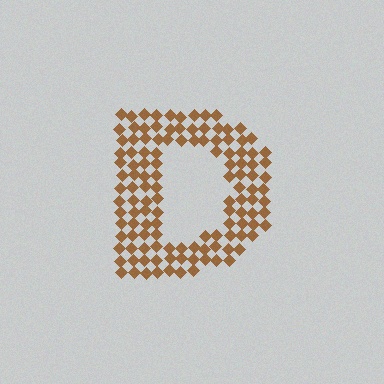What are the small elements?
The small elements are diamonds.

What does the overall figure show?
The overall figure shows the letter D.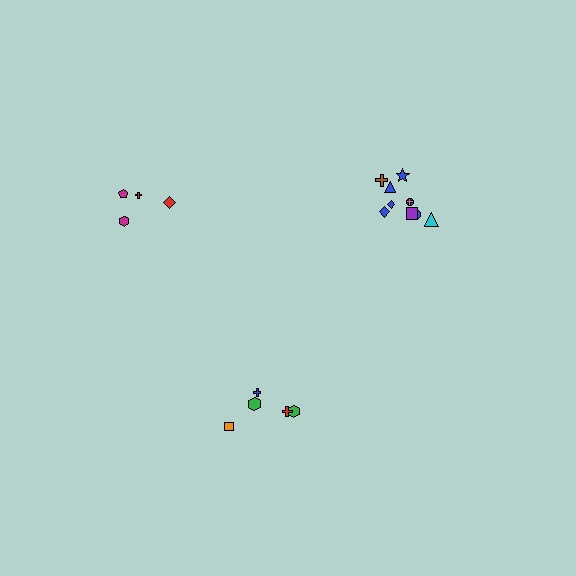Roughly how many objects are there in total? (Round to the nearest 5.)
Roughly 20 objects in total.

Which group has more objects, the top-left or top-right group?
The top-right group.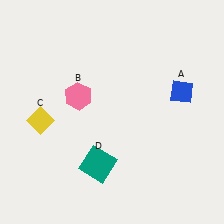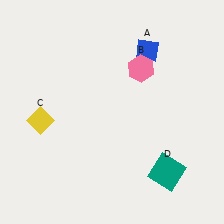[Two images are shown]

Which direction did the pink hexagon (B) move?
The pink hexagon (B) moved right.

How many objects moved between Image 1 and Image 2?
3 objects moved between the two images.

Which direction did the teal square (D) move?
The teal square (D) moved right.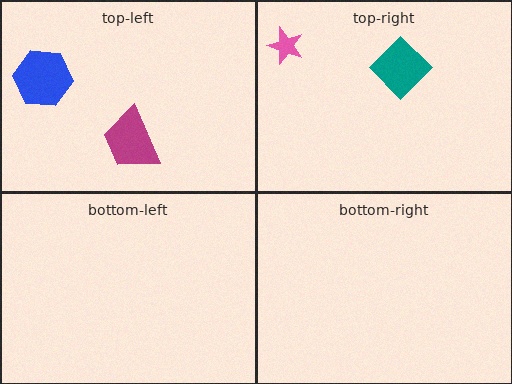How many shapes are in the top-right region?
2.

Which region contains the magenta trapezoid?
The top-left region.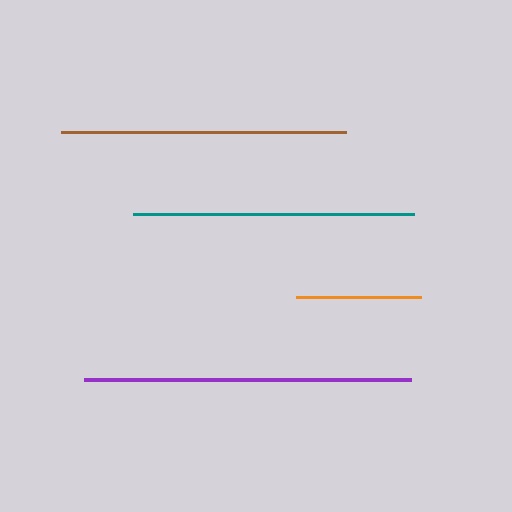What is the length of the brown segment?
The brown segment is approximately 285 pixels long.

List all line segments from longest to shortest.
From longest to shortest: purple, brown, teal, orange.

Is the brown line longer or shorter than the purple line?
The purple line is longer than the brown line.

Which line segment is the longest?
The purple line is the longest at approximately 327 pixels.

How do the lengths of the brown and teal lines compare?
The brown and teal lines are approximately the same length.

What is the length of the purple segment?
The purple segment is approximately 327 pixels long.